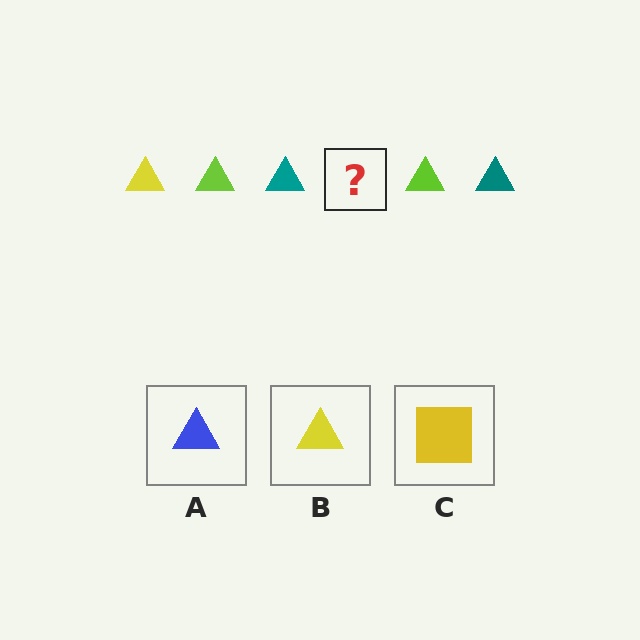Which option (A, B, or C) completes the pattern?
B.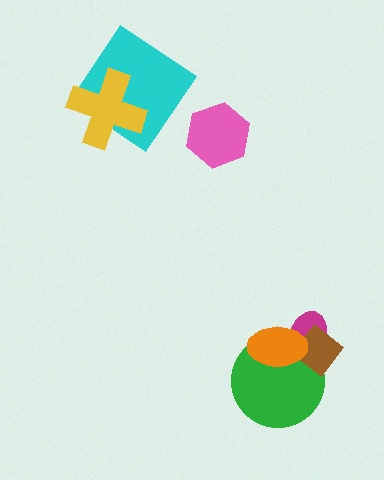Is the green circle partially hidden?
Yes, it is partially covered by another shape.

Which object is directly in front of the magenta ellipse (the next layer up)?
The green circle is directly in front of the magenta ellipse.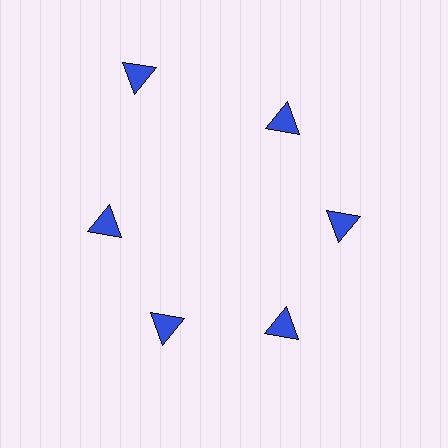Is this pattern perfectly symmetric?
No. The 6 blue triangles are arranged in a ring, but one element near the 11 o'clock position is pushed outward from the center, breaking the 6-fold rotational symmetry.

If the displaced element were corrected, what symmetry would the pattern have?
It would have 6-fold rotational symmetry — the pattern would map onto itself every 60 degrees.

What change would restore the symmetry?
The symmetry would be restored by moving it inward, back onto the ring so that all 6 triangles sit at equal angles and equal distance from the center.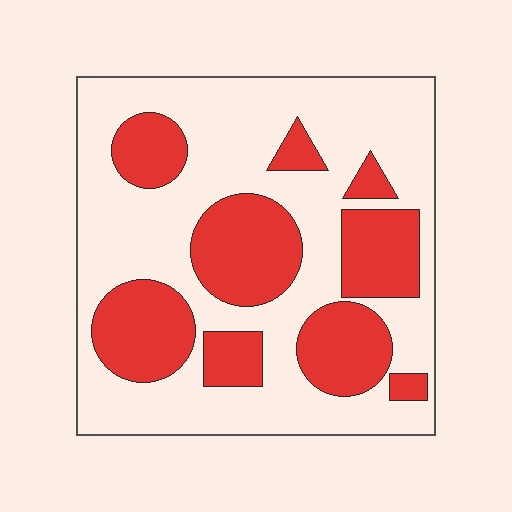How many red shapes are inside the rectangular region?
9.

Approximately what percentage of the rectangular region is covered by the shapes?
Approximately 35%.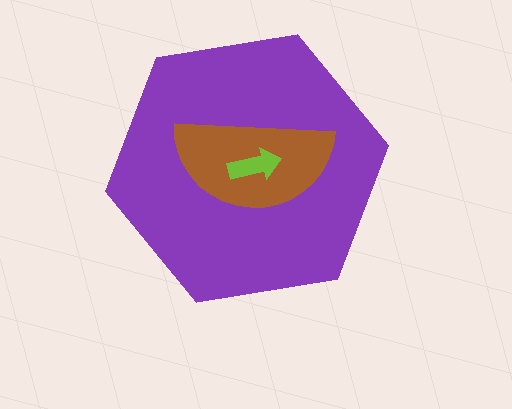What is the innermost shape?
The lime arrow.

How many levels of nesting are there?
3.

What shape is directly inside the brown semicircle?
The lime arrow.